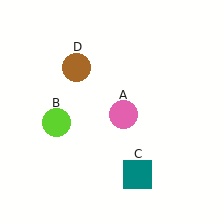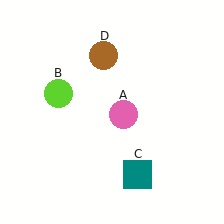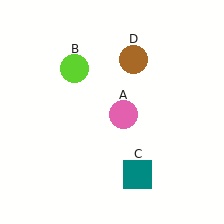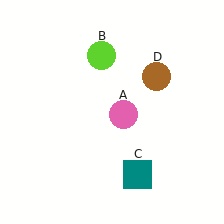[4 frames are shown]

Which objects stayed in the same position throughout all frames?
Pink circle (object A) and teal square (object C) remained stationary.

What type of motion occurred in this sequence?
The lime circle (object B), brown circle (object D) rotated clockwise around the center of the scene.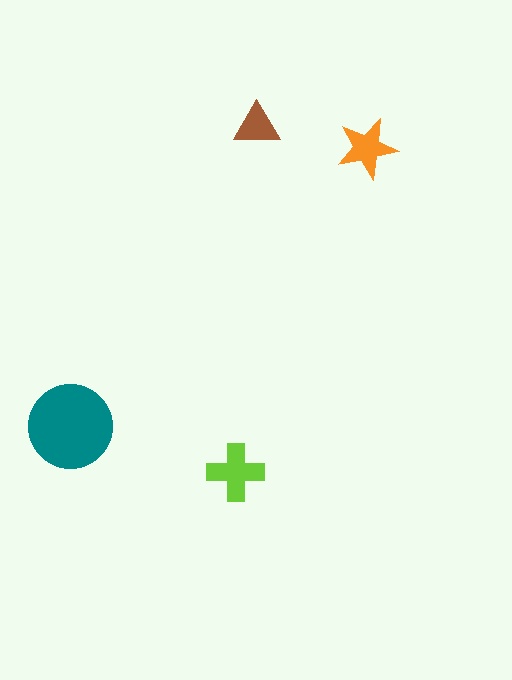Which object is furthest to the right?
The orange star is rightmost.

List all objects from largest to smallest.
The teal circle, the lime cross, the orange star, the brown triangle.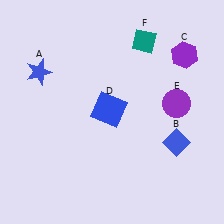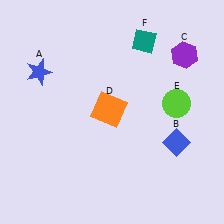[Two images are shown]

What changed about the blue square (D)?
In Image 1, D is blue. In Image 2, it changed to orange.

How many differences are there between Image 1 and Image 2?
There are 2 differences between the two images.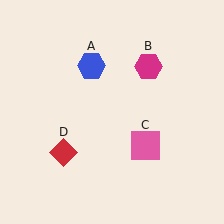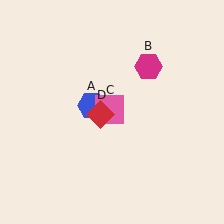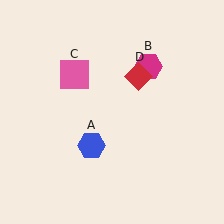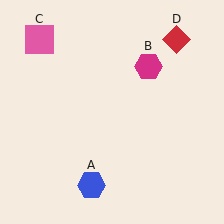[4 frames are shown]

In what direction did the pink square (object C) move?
The pink square (object C) moved up and to the left.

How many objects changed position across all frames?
3 objects changed position: blue hexagon (object A), pink square (object C), red diamond (object D).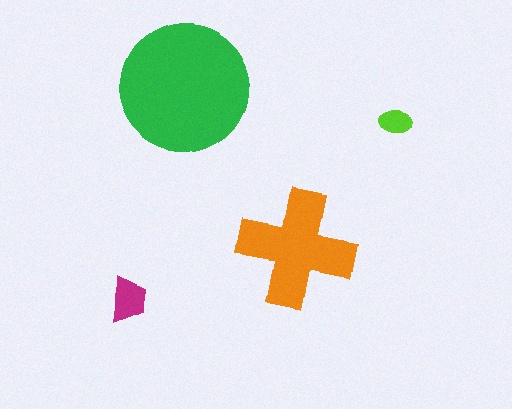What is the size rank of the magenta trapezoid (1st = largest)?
3rd.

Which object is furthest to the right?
The lime ellipse is rightmost.